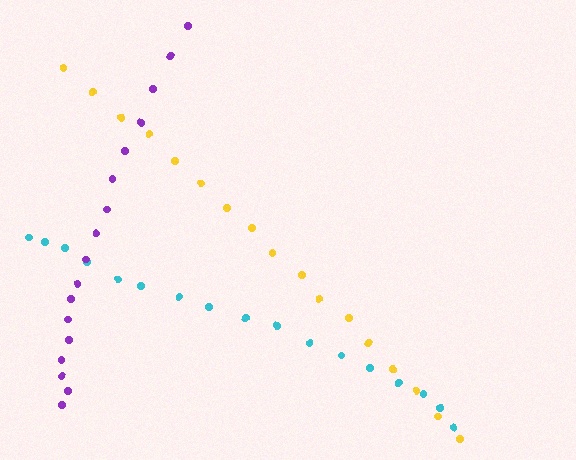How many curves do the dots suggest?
There are 3 distinct paths.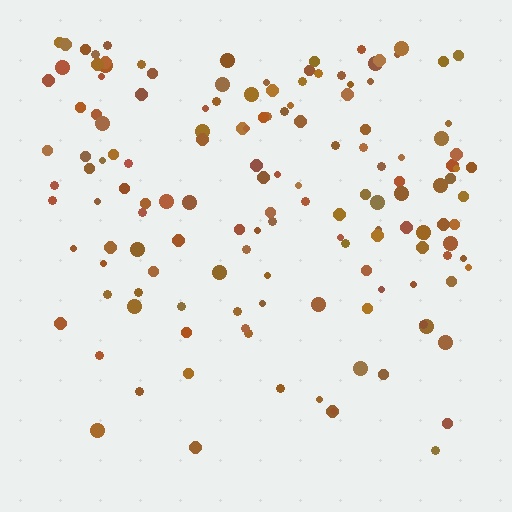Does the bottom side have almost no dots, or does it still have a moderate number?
Still a moderate number, just noticeably fewer than the top.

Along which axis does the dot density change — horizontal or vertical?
Vertical.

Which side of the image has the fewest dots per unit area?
The bottom.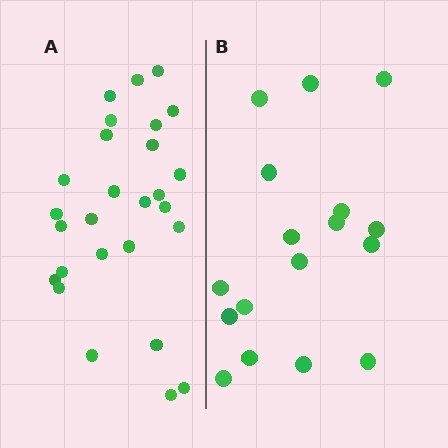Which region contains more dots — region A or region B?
Region A (the left region) has more dots.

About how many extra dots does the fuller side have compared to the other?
Region A has roughly 10 or so more dots than region B.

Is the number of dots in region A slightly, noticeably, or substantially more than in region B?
Region A has substantially more. The ratio is roughly 1.6 to 1.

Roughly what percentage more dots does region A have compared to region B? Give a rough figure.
About 60% more.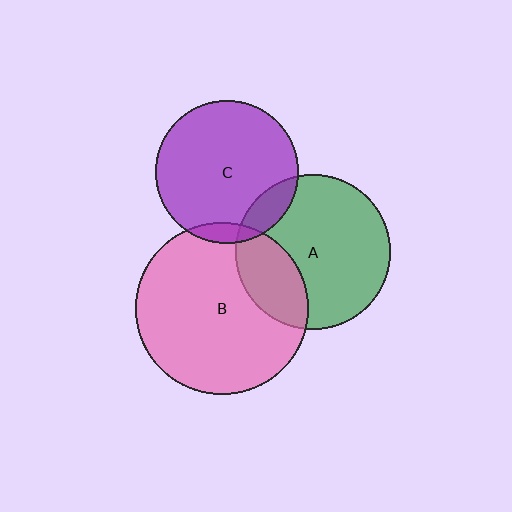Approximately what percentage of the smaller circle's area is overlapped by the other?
Approximately 5%.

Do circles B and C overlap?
Yes.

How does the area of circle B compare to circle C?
Approximately 1.5 times.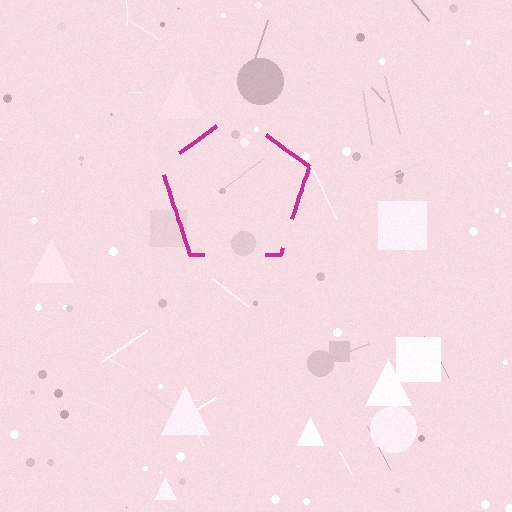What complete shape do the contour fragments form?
The contour fragments form a pentagon.